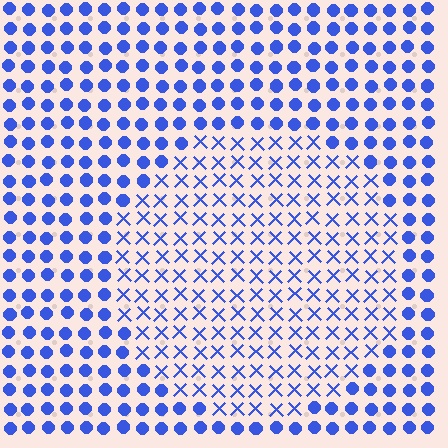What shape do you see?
I see a circle.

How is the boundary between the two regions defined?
The boundary is defined by a change in element shape: X marks inside vs. circles outside. All elements share the same color and spacing.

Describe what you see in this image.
The image is filled with small blue elements arranged in a uniform grid. A circle-shaped region contains X marks, while the surrounding area contains circles. The boundary is defined purely by the change in element shape.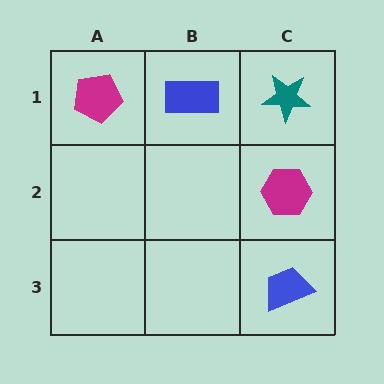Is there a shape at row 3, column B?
No, that cell is empty.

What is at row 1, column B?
A blue rectangle.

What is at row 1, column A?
A magenta pentagon.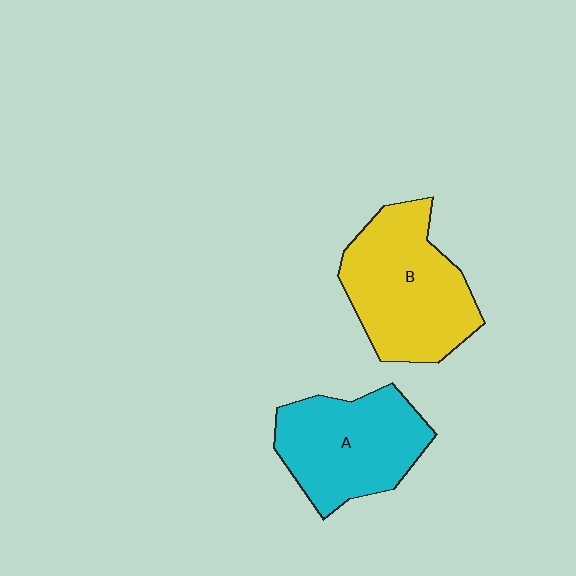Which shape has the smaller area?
Shape A (cyan).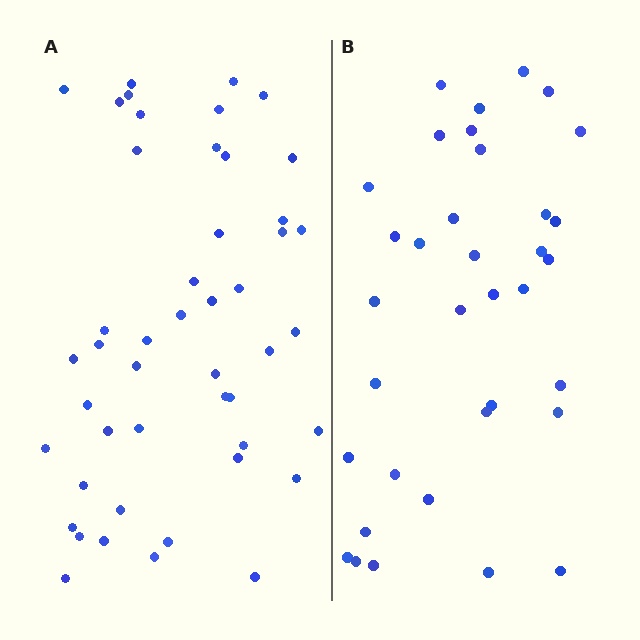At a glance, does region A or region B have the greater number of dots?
Region A (the left region) has more dots.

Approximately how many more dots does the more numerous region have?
Region A has roughly 12 or so more dots than region B.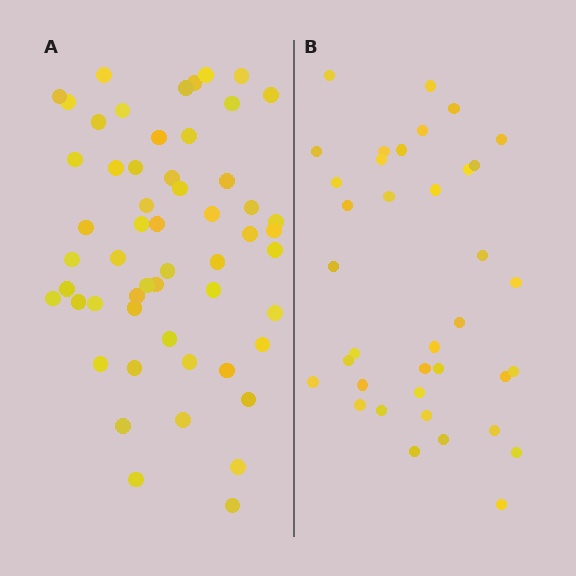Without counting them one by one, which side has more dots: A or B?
Region A (the left region) has more dots.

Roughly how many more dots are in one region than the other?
Region A has approximately 20 more dots than region B.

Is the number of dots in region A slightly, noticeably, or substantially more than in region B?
Region A has substantially more. The ratio is roughly 1.5 to 1.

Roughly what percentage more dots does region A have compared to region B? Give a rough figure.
About 50% more.